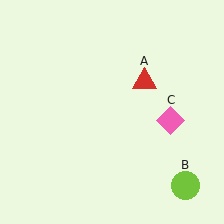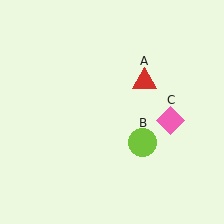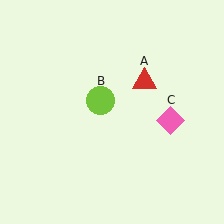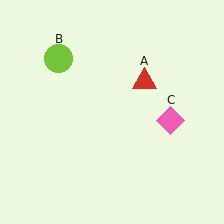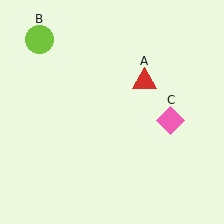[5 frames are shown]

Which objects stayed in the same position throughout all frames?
Red triangle (object A) and pink diamond (object C) remained stationary.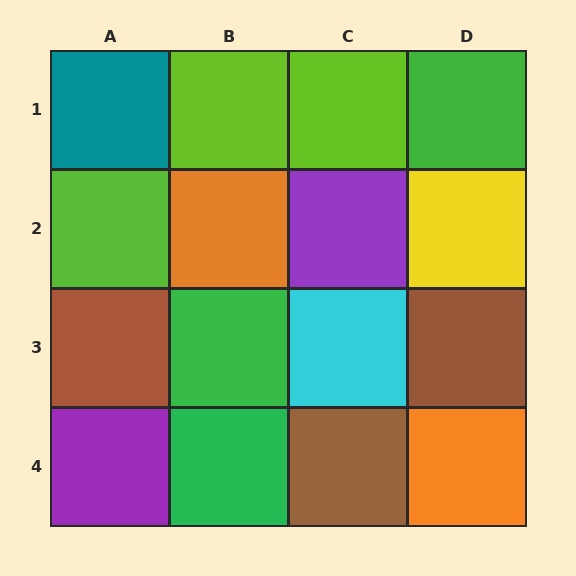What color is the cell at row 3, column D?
Brown.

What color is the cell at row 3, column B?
Green.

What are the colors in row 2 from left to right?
Lime, orange, purple, yellow.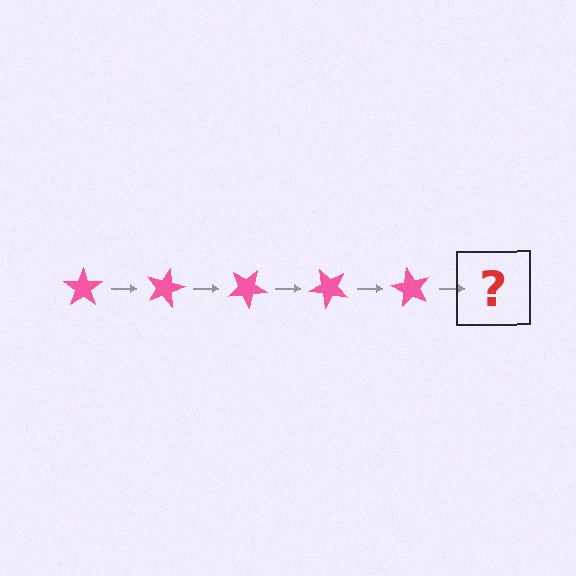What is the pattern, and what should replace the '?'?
The pattern is that the star rotates 15 degrees each step. The '?' should be a pink star rotated 75 degrees.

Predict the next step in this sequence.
The next step is a pink star rotated 75 degrees.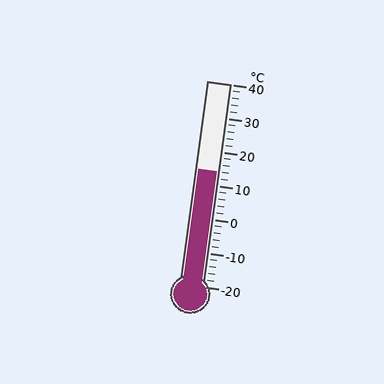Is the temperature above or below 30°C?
The temperature is below 30°C.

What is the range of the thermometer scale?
The thermometer scale ranges from -20°C to 40°C.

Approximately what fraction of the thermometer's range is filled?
The thermometer is filled to approximately 55% of its range.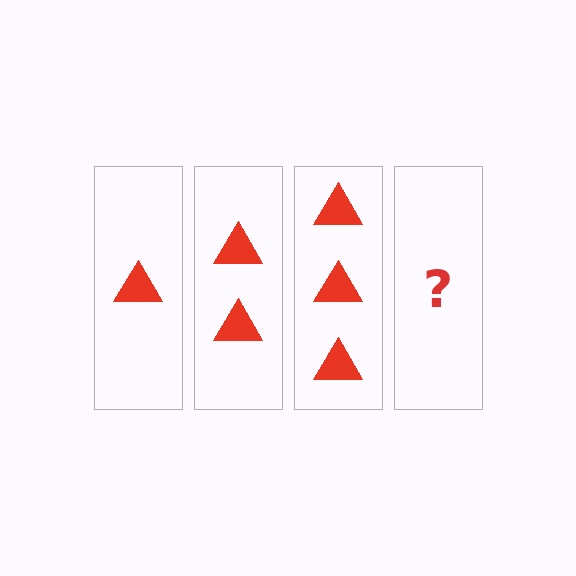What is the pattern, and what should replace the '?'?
The pattern is that each step adds one more triangle. The '?' should be 4 triangles.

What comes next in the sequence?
The next element should be 4 triangles.